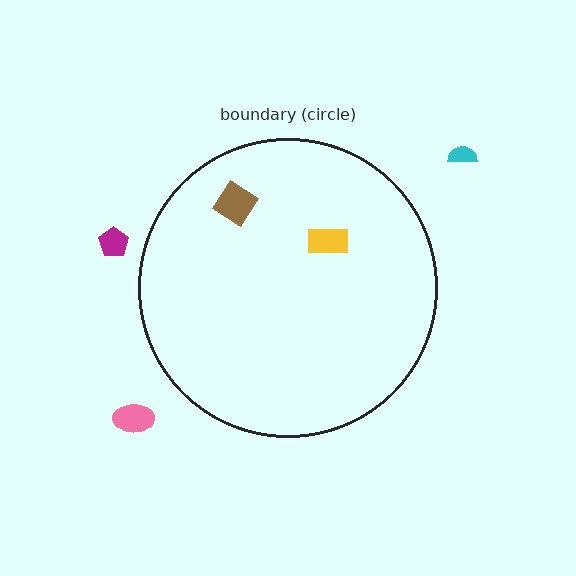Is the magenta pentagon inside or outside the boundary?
Outside.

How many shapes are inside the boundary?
2 inside, 3 outside.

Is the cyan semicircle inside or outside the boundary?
Outside.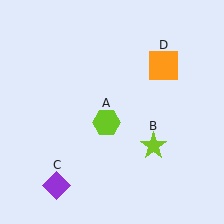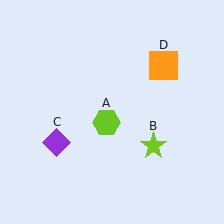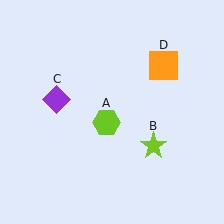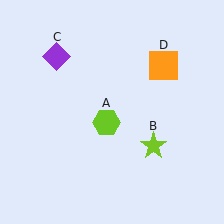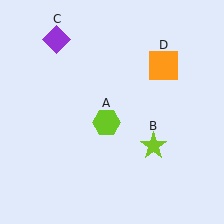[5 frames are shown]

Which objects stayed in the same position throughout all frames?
Lime hexagon (object A) and lime star (object B) and orange square (object D) remained stationary.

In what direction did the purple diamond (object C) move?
The purple diamond (object C) moved up.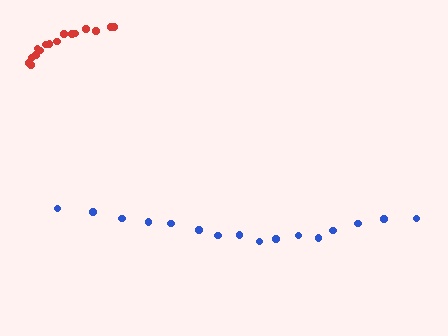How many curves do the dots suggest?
There are 2 distinct paths.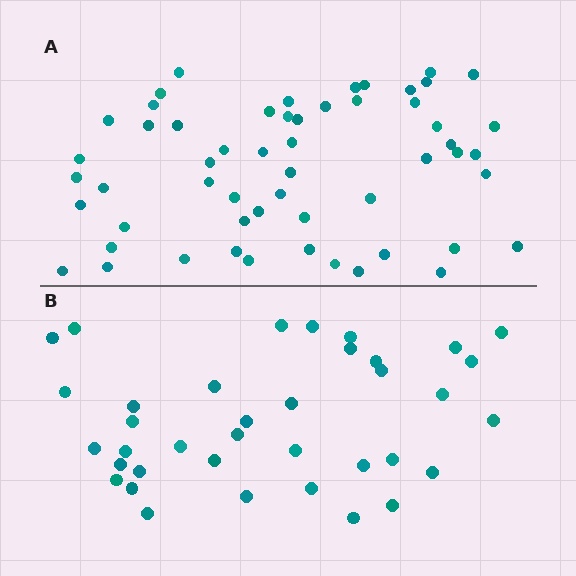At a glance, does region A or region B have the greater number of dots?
Region A (the top region) has more dots.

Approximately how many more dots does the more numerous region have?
Region A has approximately 20 more dots than region B.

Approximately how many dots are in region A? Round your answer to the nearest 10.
About 60 dots. (The exact count is 56, which rounds to 60.)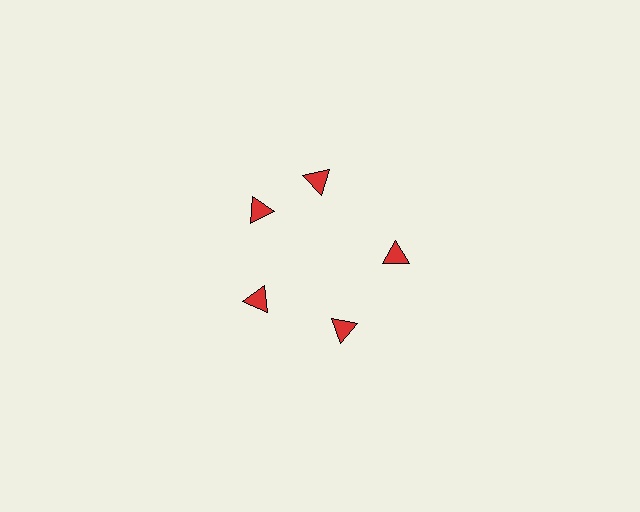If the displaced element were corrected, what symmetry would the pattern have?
It would have 5-fold rotational symmetry — the pattern would map onto itself every 72 degrees.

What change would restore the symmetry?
The symmetry would be restored by rotating it back into even spacing with its neighbors so that all 5 triangles sit at equal angles and equal distance from the center.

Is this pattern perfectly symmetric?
No. The 5 red triangles are arranged in a ring, but one element near the 1 o'clock position is rotated out of alignment along the ring, breaking the 5-fold rotational symmetry.